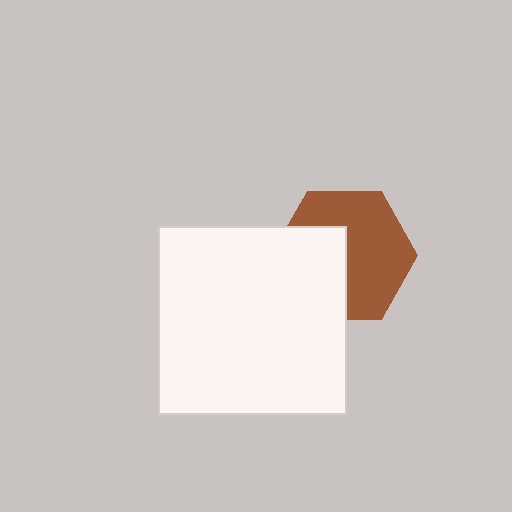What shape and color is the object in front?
The object in front is a white square.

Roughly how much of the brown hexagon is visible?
About half of it is visible (roughly 59%).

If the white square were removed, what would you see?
You would see the complete brown hexagon.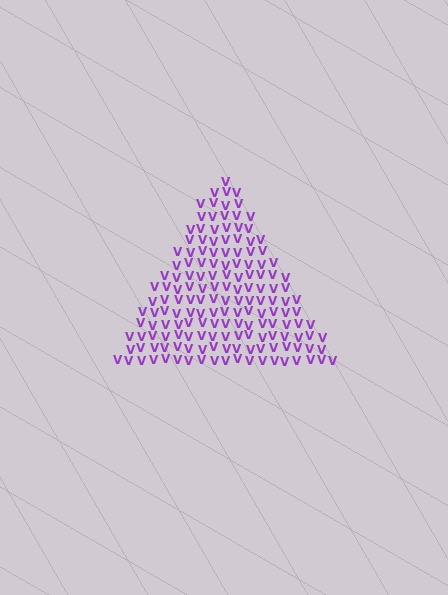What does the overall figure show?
The overall figure shows a triangle.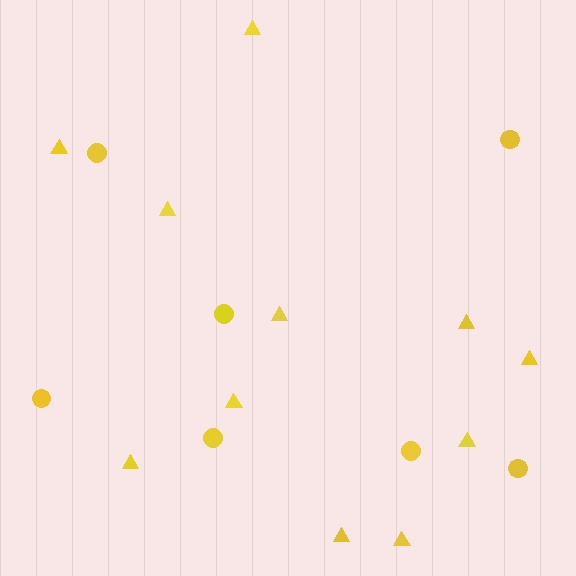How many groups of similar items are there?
There are 2 groups: one group of triangles (11) and one group of circles (7).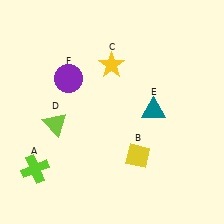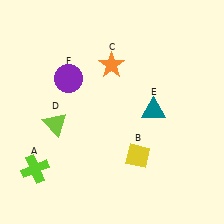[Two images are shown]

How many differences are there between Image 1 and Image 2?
There is 1 difference between the two images.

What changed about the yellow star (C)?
In Image 1, C is yellow. In Image 2, it changed to orange.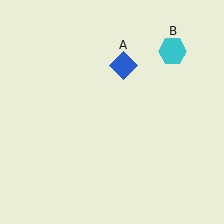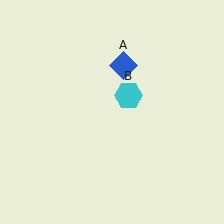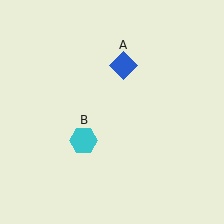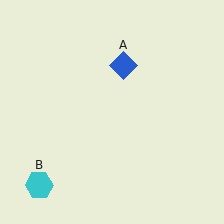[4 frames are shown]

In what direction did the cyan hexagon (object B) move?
The cyan hexagon (object B) moved down and to the left.